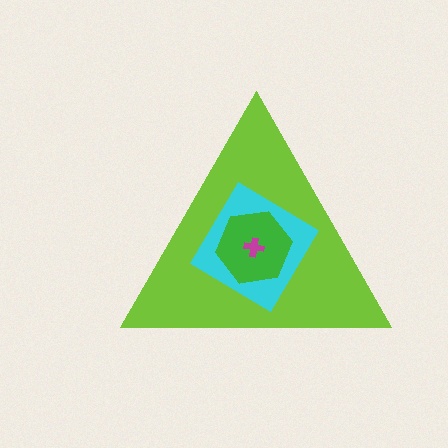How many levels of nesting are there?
4.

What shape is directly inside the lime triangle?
The cyan diamond.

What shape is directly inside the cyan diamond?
The green hexagon.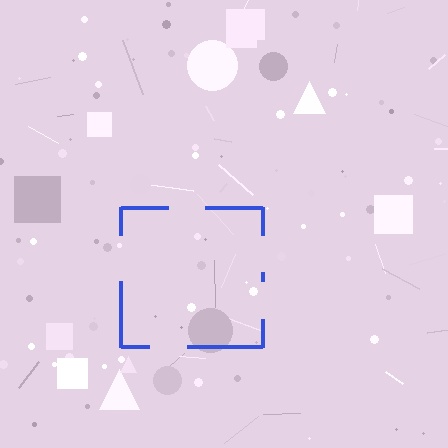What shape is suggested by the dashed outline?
The dashed outline suggests a square.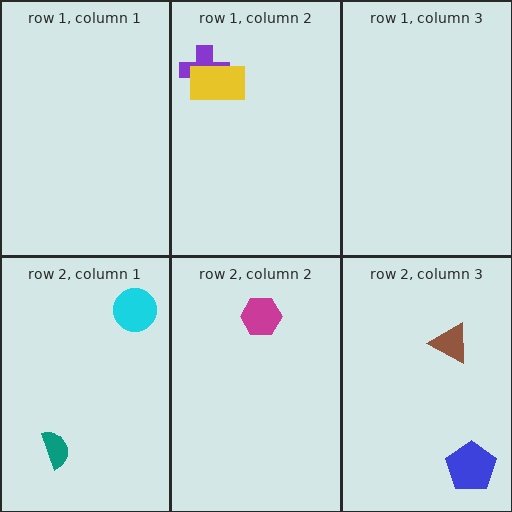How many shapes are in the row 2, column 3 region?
2.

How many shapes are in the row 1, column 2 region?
2.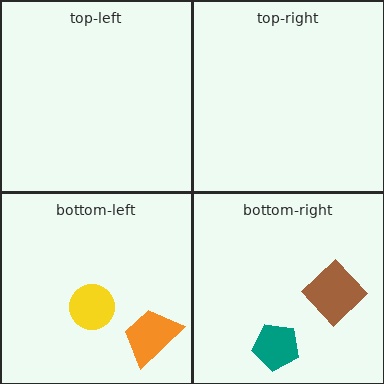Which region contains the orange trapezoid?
The bottom-left region.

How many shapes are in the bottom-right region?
2.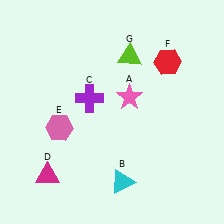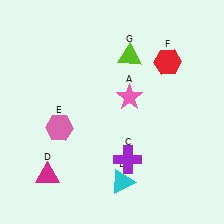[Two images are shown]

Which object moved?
The purple cross (C) moved down.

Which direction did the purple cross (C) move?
The purple cross (C) moved down.